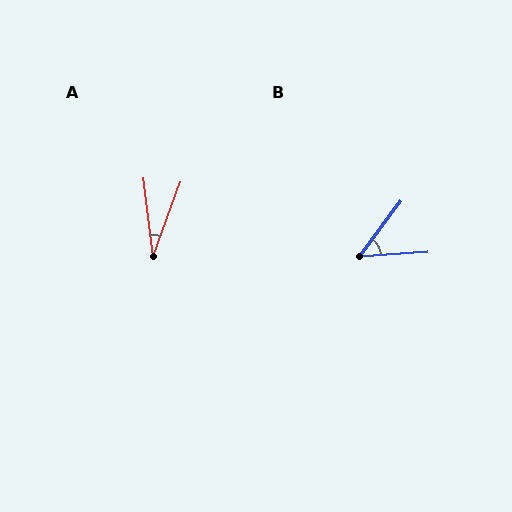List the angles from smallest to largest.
A (27°), B (49°).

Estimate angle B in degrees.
Approximately 49 degrees.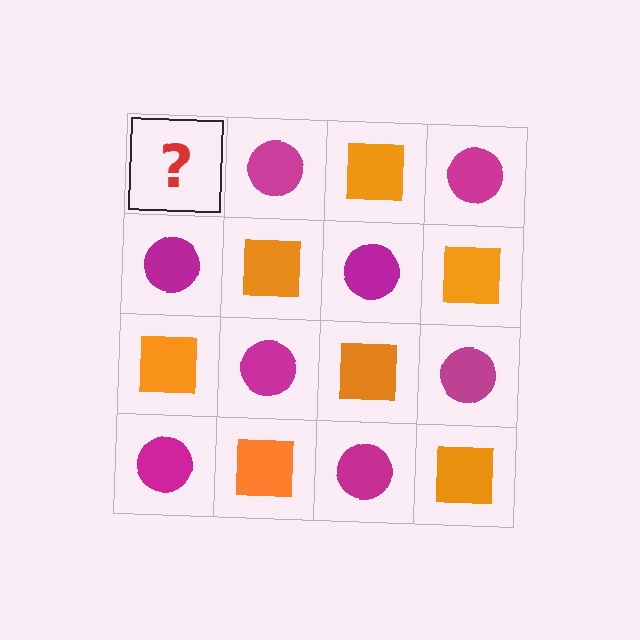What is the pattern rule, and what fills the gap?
The rule is that it alternates orange square and magenta circle in a checkerboard pattern. The gap should be filled with an orange square.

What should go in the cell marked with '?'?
The missing cell should contain an orange square.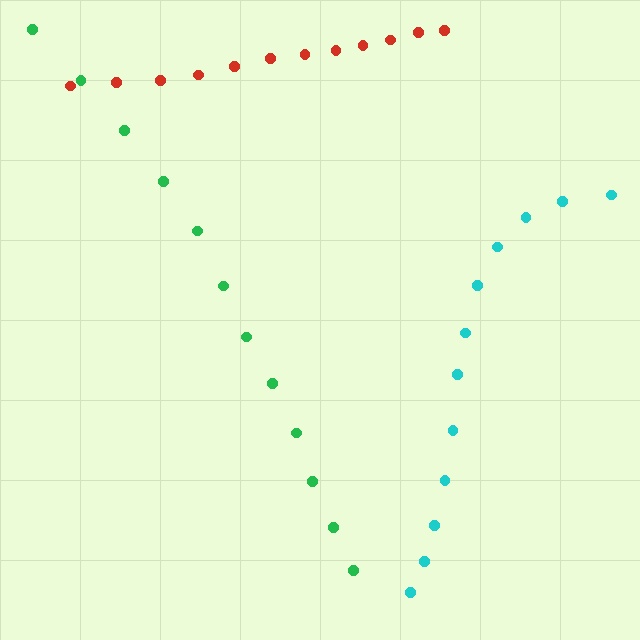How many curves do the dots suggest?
There are 3 distinct paths.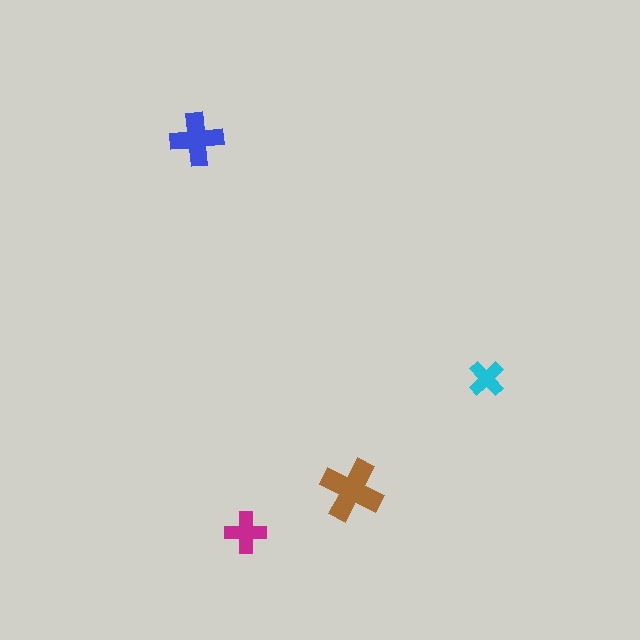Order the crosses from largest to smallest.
the brown one, the blue one, the magenta one, the cyan one.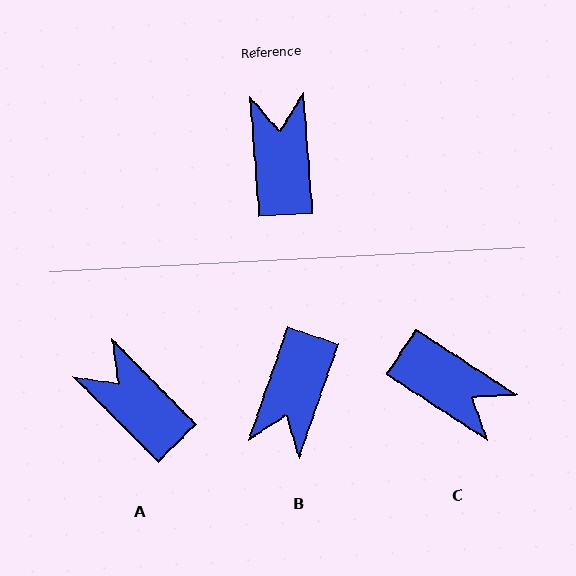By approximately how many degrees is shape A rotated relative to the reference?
Approximately 41 degrees counter-clockwise.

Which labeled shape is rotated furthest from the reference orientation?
B, about 157 degrees away.